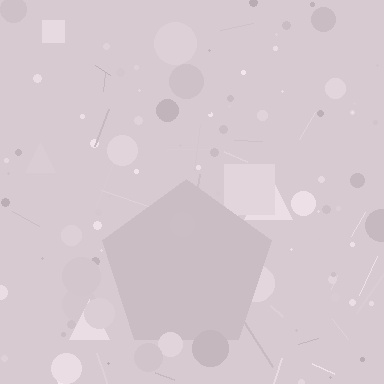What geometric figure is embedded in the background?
A pentagon is embedded in the background.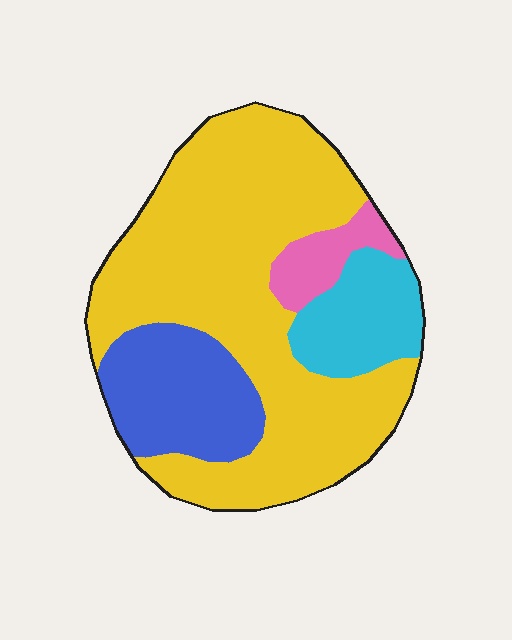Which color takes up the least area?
Pink, at roughly 5%.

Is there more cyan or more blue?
Blue.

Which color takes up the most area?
Yellow, at roughly 65%.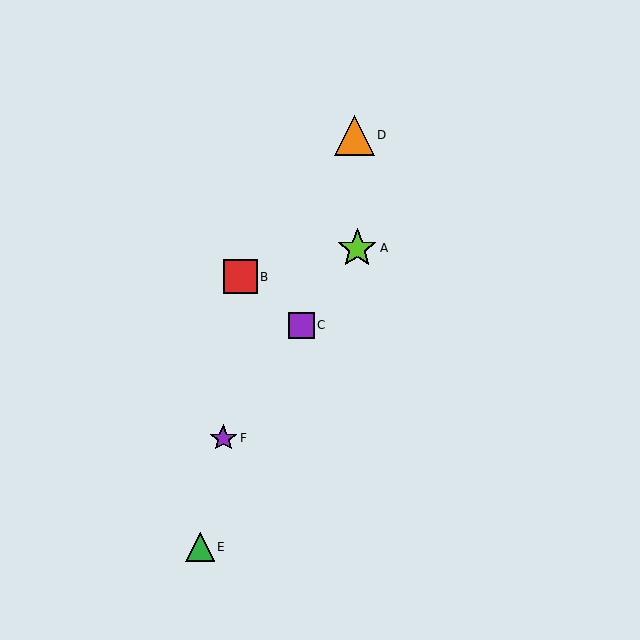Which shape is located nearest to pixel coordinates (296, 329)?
The purple square (labeled C) at (301, 325) is nearest to that location.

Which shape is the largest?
The orange triangle (labeled D) is the largest.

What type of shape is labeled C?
Shape C is a purple square.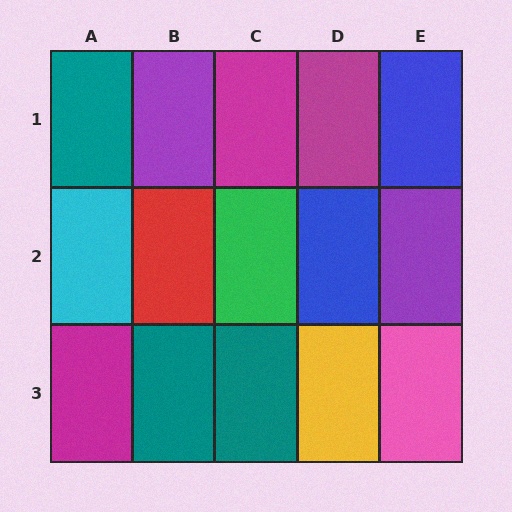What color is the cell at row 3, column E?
Pink.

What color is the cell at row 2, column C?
Green.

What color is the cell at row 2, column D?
Blue.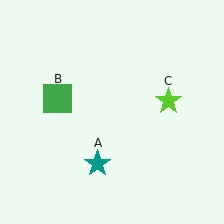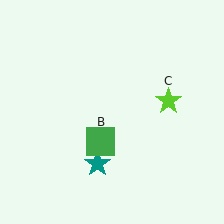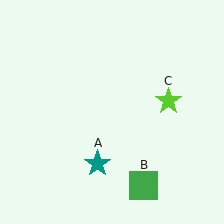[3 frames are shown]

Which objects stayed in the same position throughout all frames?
Teal star (object A) and lime star (object C) remained stationary.